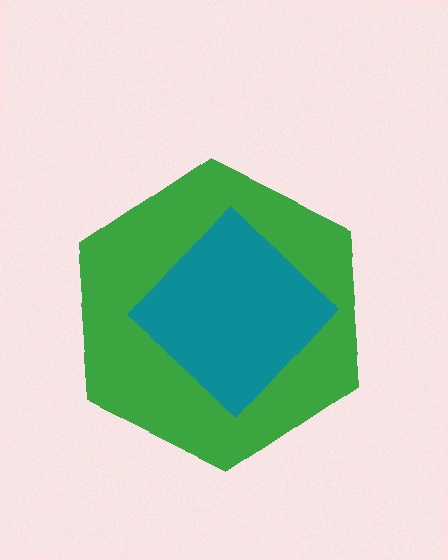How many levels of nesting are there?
2.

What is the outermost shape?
The green hexagon.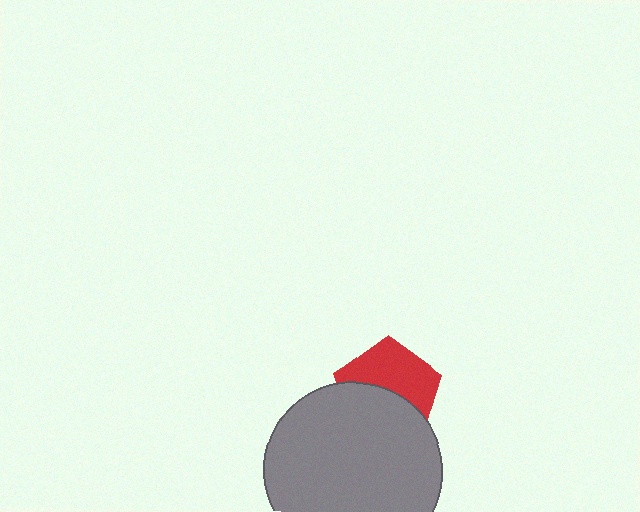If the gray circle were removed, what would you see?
You would see the complete red pentagon.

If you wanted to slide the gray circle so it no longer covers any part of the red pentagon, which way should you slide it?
Slide it down — that is the most direct way to separate the two shapes.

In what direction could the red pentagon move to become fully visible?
The red pentagon could move up. That would shift it out from behind the gray circle entirely.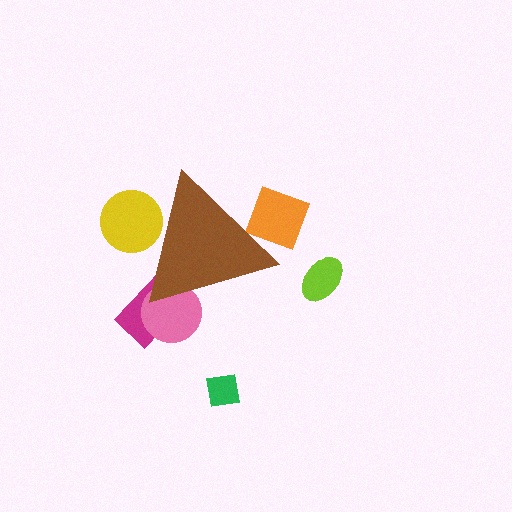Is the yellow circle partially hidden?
Yes, the yellow circle is partially hidden behind the brown triangle.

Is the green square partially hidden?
No, the green square is fully visible.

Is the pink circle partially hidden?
Yes, the pink circle is partially hidden behind the brown triangle.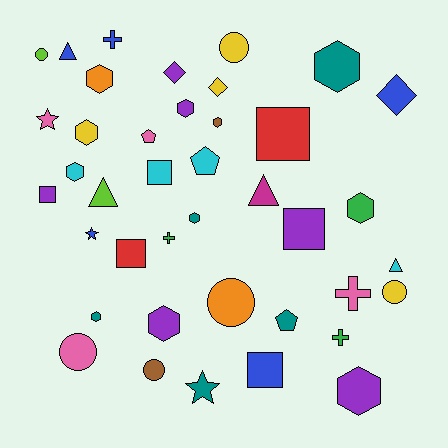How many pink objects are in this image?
There are 4 pink objects.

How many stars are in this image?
There are 3 stars.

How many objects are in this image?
There are 40 objects.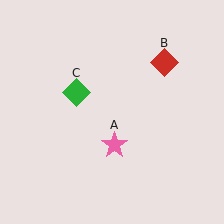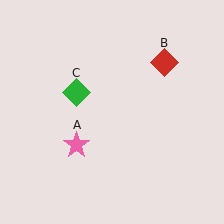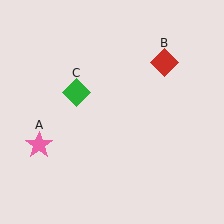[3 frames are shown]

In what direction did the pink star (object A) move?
The pink star (object A) moved left.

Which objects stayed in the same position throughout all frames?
Red diamond (object B) and green diamond (object C) remained stationary.